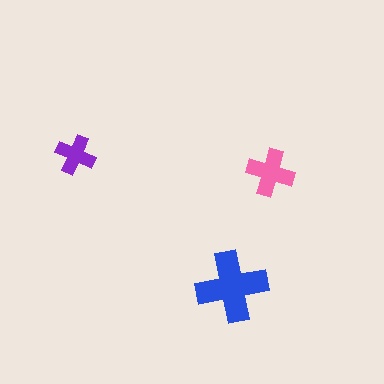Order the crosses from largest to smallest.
the blue one, the pink one, the purple one.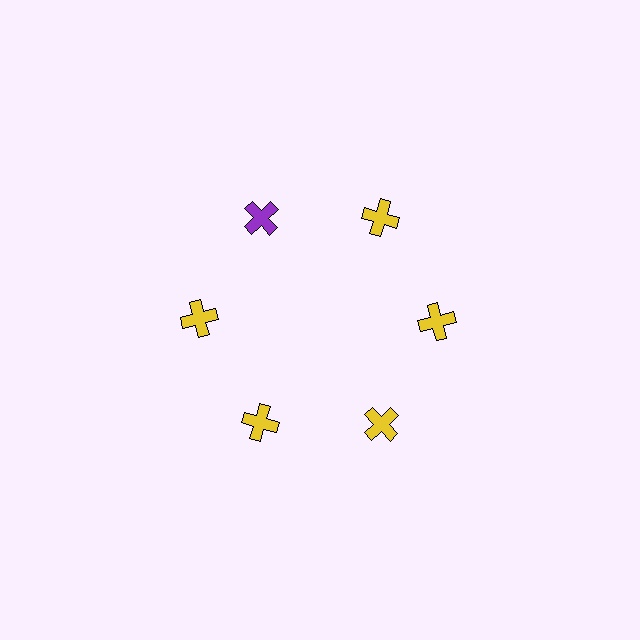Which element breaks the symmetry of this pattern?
The purple cross at roughly the 11 o'clock position breaks the symmetry. All other shapes are yellow crosses.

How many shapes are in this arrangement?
There are 6 shapes arranged in a ring pattern.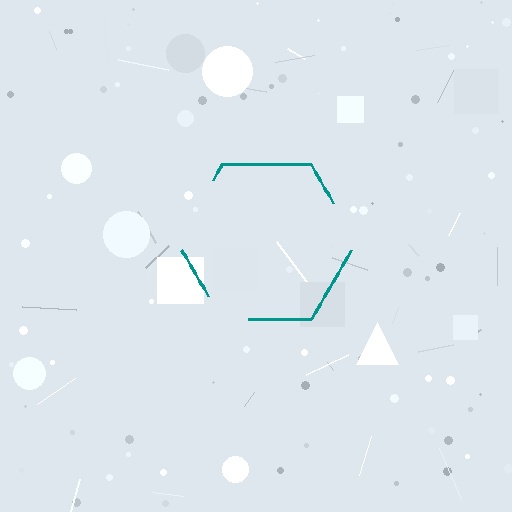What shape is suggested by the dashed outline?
The dashed outline suggests a hexagon.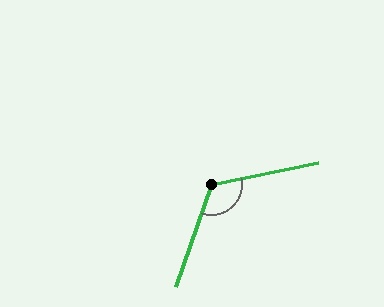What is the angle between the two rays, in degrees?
Approximately 120 degrees.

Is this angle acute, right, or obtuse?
It is obtuse.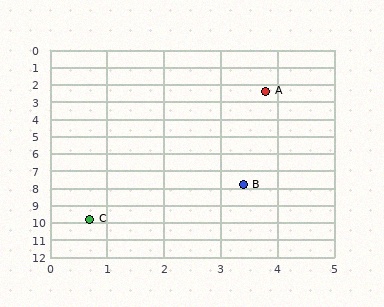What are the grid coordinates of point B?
Point B is at approximately (3.4, 7.8).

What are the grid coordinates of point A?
Point A is at approximately (3.8, 2.4).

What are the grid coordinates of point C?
Point C is at approximately (0.7, 9.8).